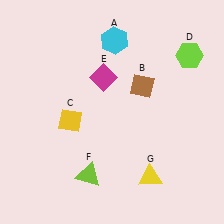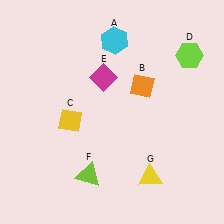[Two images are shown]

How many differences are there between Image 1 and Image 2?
There is 1 difference between the two images.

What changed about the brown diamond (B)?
In Image 1, B is brown. In Image 2, it changed to orange.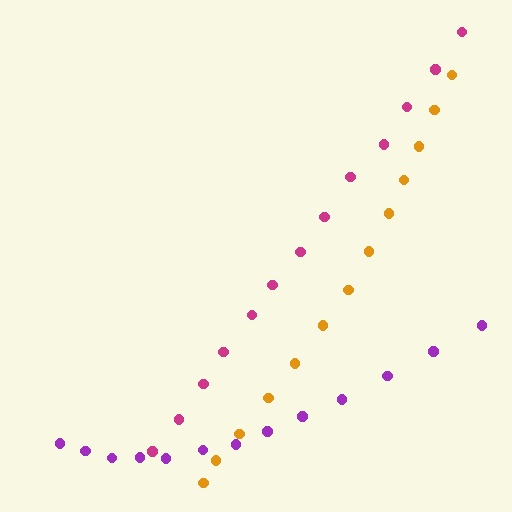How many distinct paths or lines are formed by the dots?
There are 3 distinct paths.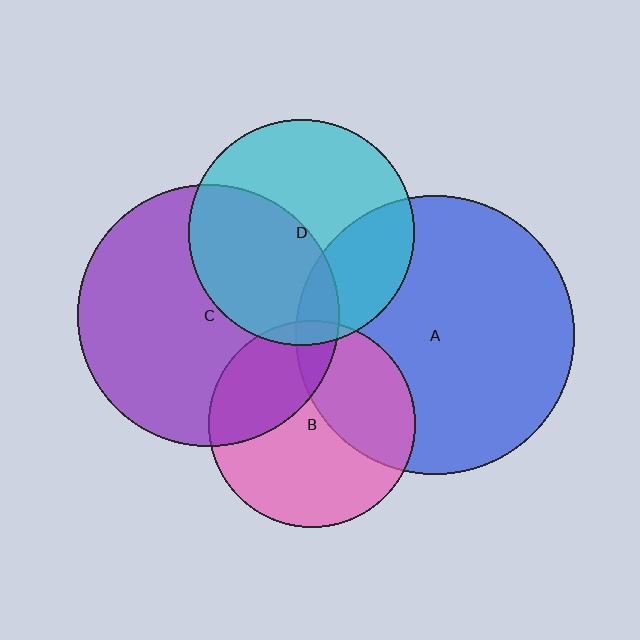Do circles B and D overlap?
Yes.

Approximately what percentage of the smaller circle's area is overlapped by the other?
Approximately 5%.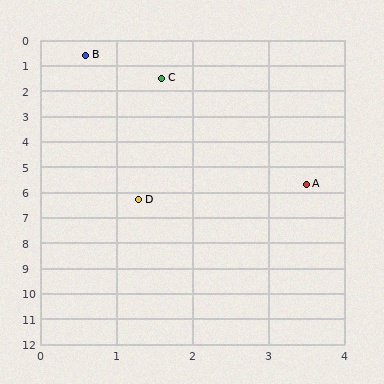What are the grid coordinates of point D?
Point D is at approximately (1.3, 6.3).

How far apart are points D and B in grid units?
Points D and B are about 5.7 grid units apart.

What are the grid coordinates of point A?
Point A is at approximately (3.5, 5.7).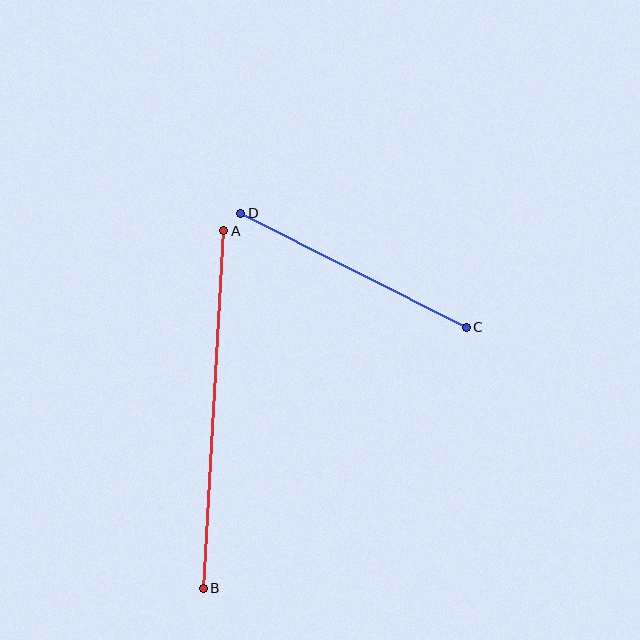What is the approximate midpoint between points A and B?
The midpoint is at approximately (214, 409) pixels.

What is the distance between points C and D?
The distance is approximately 253 pixels.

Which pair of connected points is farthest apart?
Points A and B are farthest apart.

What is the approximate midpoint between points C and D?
The midpoint is at approximately (354, 270) pixels.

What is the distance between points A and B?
The distance is approximately 358 pixels.